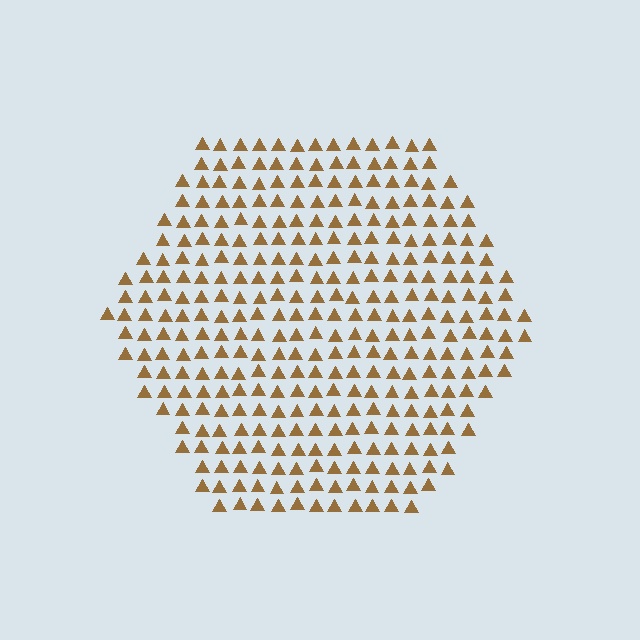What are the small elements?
The small elements are triangles.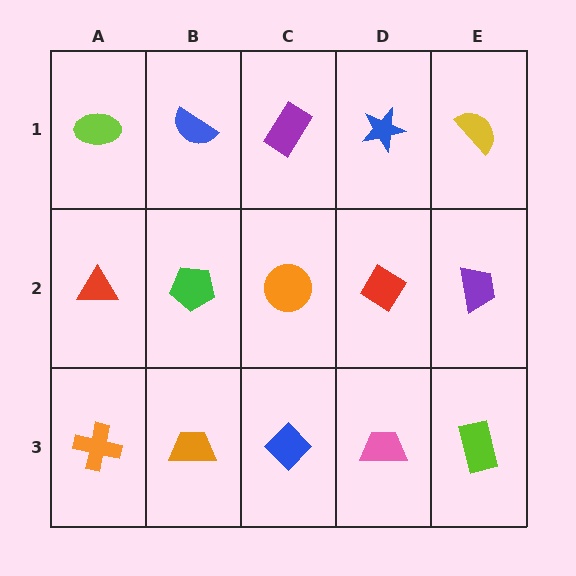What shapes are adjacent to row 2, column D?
A blue star (row 1, column D), a pink trapezoid (row 3, column D), an orange circle (row 2, column C), a purple trapezoid (row 2, column E).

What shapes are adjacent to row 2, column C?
A purple rectangle (row 1, column C), a blue diamond (row 3, column C), a green pentagon (row 2, column B), a red diamond (row 2, column D).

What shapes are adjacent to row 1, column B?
A green pentagon (row 2, column B), a lime ellipse (row 1, column A), a purple rectangle (row 1, column C).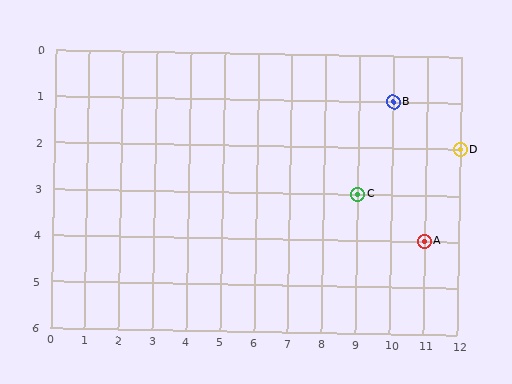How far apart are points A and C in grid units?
Points A and C are 2 columns and 1 row apart (about 2.2 grid units diagonally).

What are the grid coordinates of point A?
Point A is at grid coordinates (11, 4).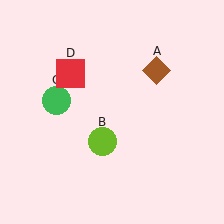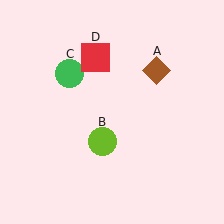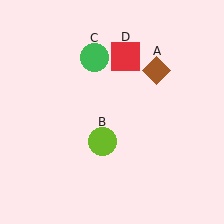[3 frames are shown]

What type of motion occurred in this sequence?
The green circle (object C), red square (object D) rotated clockwise around the center of the scene.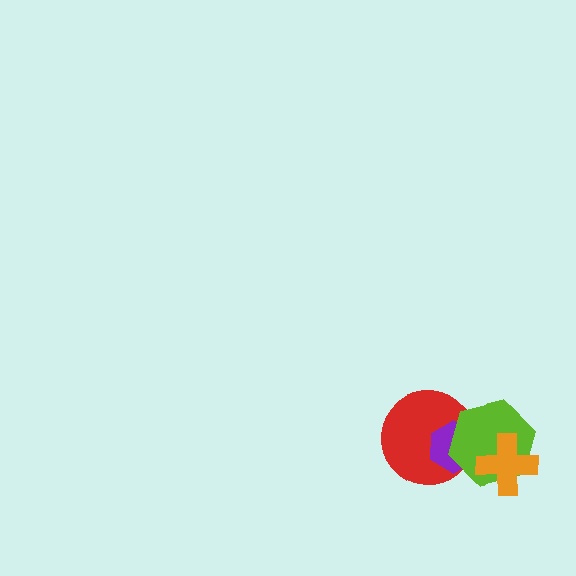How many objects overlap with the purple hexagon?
2 objects overlap with the purple hexagon.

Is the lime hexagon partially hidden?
Yes, it is partially covered by another shape.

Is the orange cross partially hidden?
No, no other shape covers it.